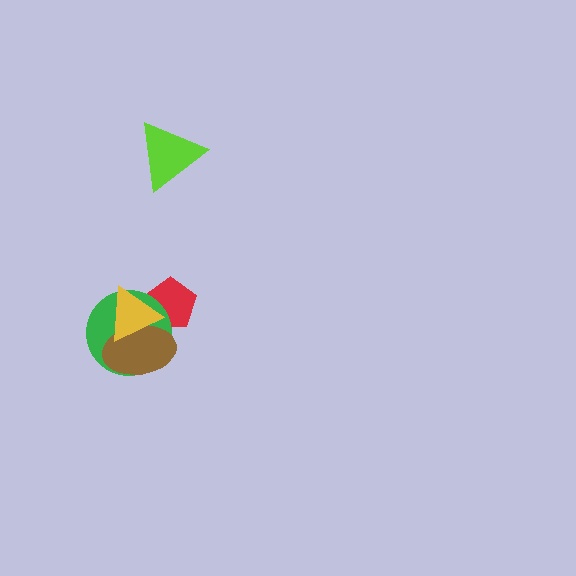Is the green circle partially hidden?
Yes, it is partially covered by another shape.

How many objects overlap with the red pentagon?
3 objects overlap with the red pentagon.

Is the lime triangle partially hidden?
No, no other shape covers it.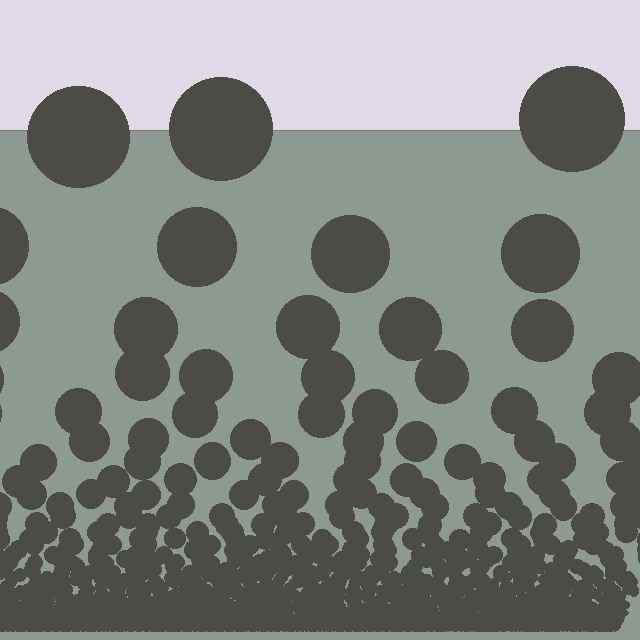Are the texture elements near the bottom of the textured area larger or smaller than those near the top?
Smaller. The gradient is inverted — elements near the bottom are smaller and denser.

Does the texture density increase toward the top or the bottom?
Density increases toward the bottom.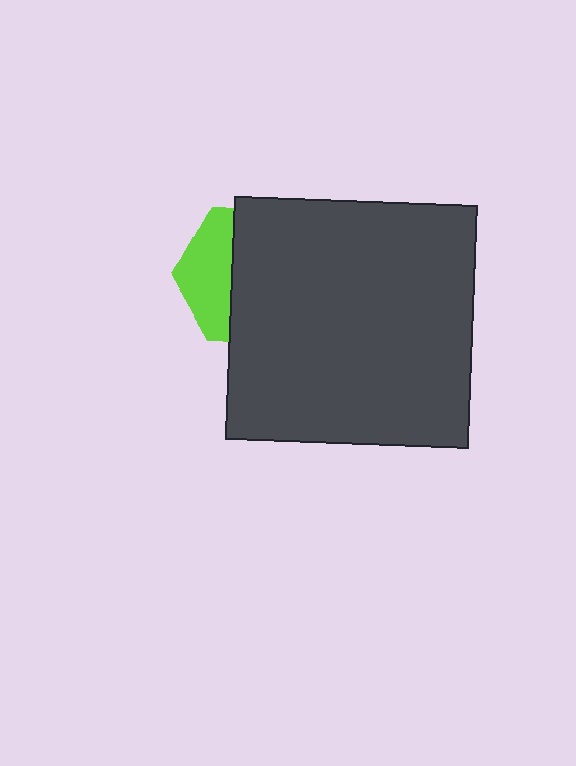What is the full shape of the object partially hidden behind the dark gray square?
The partially hidden object is a lime hexagon.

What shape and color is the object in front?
The object in front is a dark gray square.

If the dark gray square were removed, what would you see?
You would see the complete lime hexagon.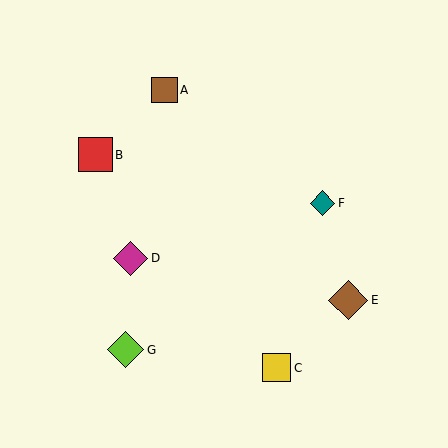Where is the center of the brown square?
The center of the brown square is at (165, 90).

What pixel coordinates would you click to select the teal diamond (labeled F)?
Click at (322, 203) to select the teal diamond F.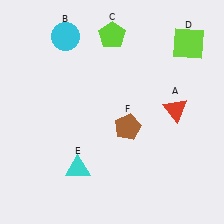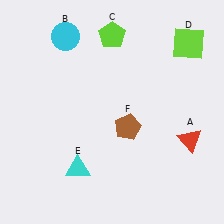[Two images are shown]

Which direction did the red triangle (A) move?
The red triangle (A) moved down.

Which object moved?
The red triangle (A) moved down.